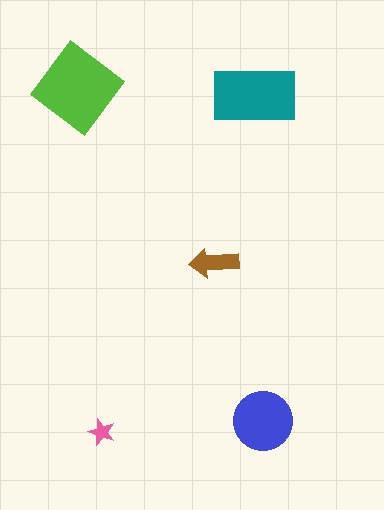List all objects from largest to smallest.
The lime diamond, the teal rectangle, the blue circle, the brown arrow, the pink star.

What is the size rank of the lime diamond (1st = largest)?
1st.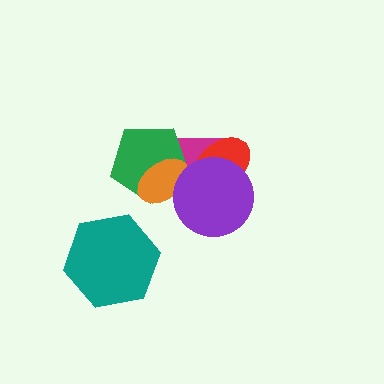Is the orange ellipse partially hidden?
Yes, it is partially covered by another shape.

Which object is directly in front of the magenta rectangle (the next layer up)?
The red ellipse is directly in front of the magenta rectangle.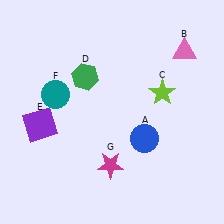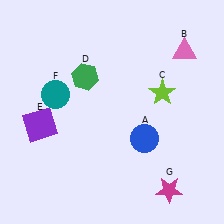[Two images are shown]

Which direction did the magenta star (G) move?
The magenta star (G) moved right.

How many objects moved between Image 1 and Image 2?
1 object moved between the two images.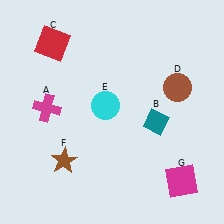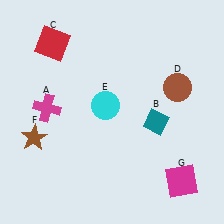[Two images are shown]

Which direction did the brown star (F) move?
The brown star (F) moved left.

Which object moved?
The brown star (F) moved left.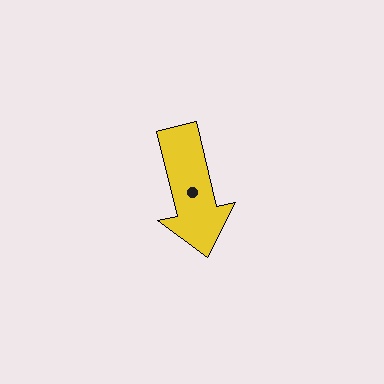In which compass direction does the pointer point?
South.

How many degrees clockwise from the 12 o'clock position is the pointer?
Approximately 167 degrees.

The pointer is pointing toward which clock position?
Roughly 6 o'clock.